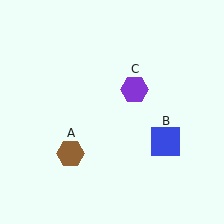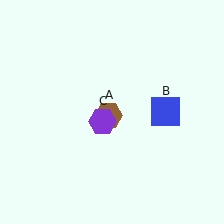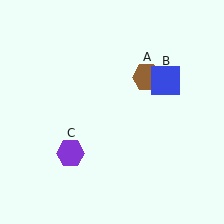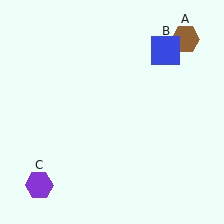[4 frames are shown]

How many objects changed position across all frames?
3 objects changed position: brown hexagon (object A), blue square (object B), purple hexagon (object C).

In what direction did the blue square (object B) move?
The blue square (object B) moved up.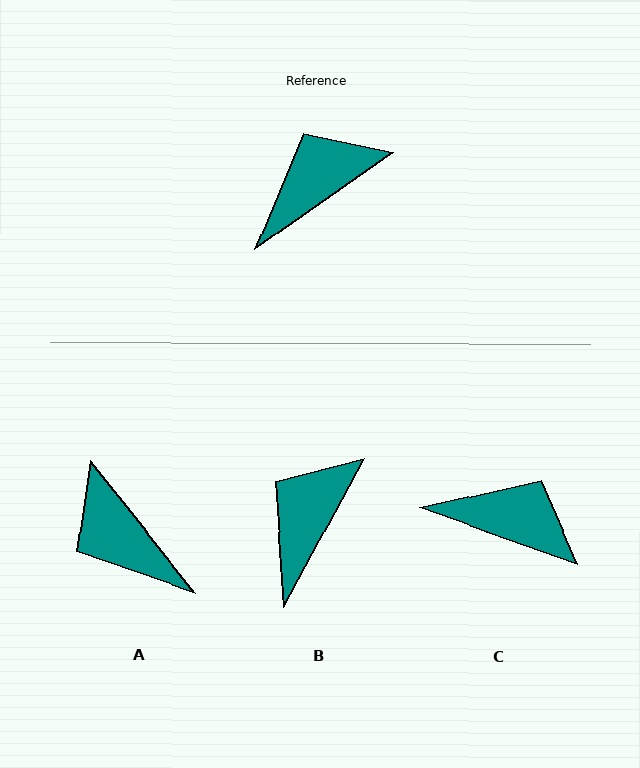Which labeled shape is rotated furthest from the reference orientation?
A, about 93 degrees away.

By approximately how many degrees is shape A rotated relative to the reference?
Approximately 93 degrees counter-clockwise.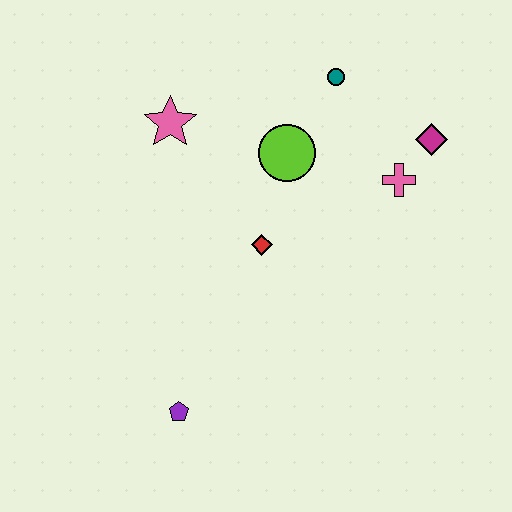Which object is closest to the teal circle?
The lime circle is closest to the teal circle.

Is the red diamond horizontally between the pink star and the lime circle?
Yes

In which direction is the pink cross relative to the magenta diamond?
The pink cross is below the magenta diamond.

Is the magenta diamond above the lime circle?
Yes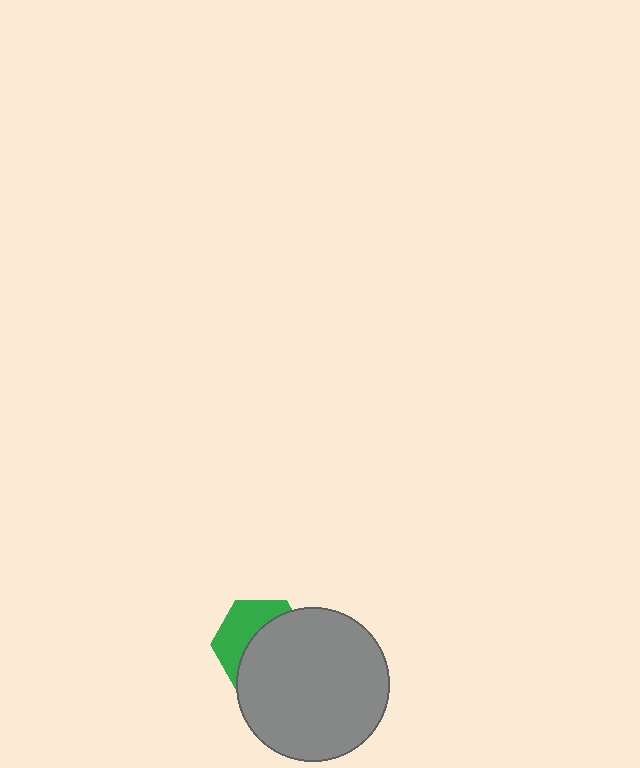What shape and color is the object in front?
The object in front is a gray circle.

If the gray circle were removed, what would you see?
You would see the complete green hexagon.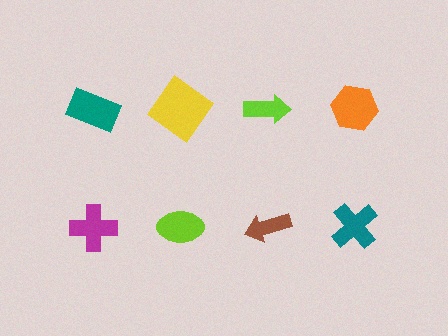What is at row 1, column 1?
A teal rectangle.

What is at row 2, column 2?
A lime ellipse.